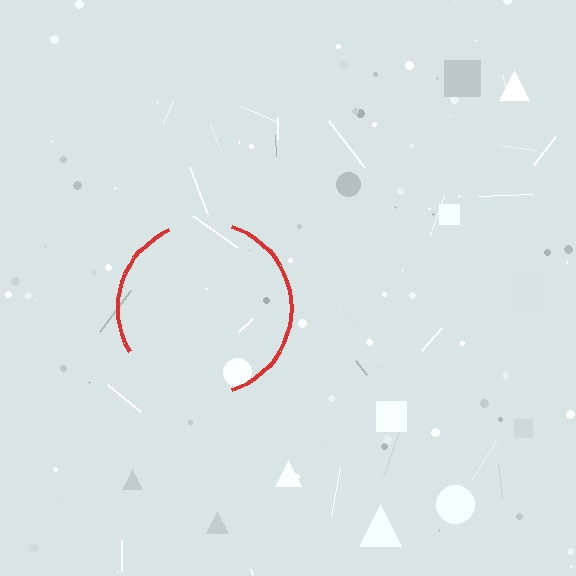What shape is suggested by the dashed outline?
The dashed outline suggests a circle.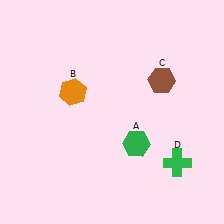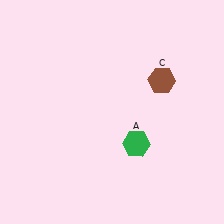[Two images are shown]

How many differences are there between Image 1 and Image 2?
There are 2 differences between the two images.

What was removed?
The orange hexagon (B), the green cross (D) were removed in Image 2.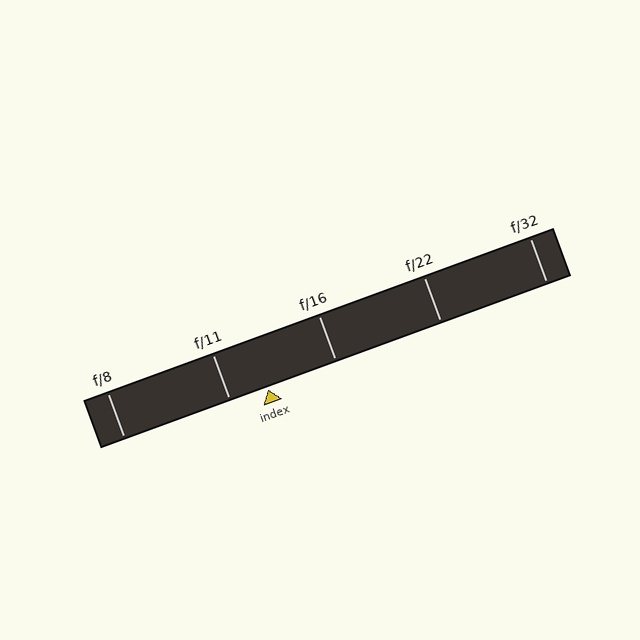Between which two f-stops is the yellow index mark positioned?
The index mark is between f/11 and f/16.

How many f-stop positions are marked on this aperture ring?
There are 5 f-stop positions marked.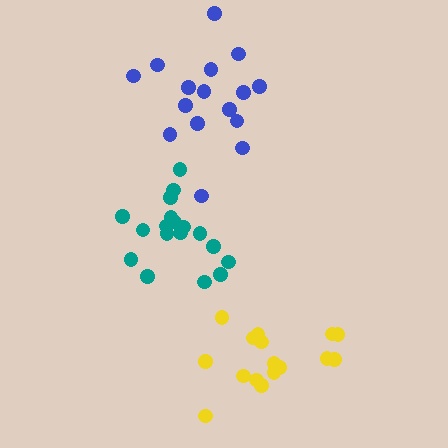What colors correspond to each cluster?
The clusters are colored: blue, teal, yellow.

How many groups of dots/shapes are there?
There are 3 groups.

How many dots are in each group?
Group 1: 16 dots, Group 2: 18 dots, Group 3: 16 dots (50 total).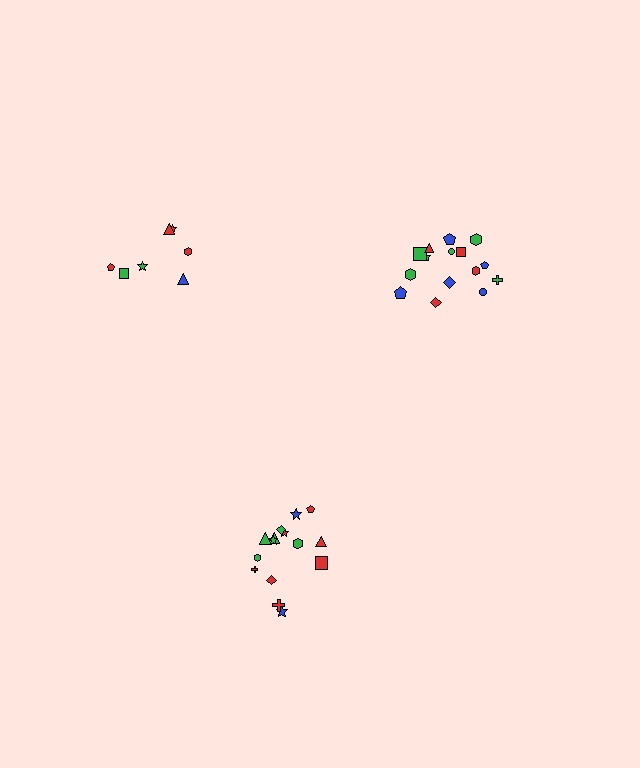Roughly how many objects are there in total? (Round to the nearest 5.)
Roughly 35 objects in total.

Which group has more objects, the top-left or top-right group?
The top-right group.